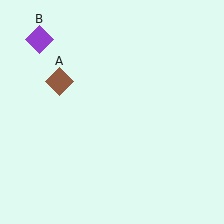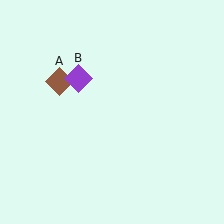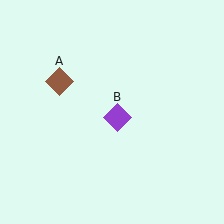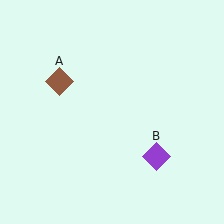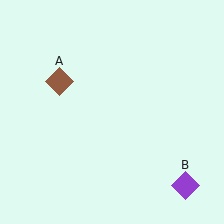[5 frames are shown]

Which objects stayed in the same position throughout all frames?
Brown diamond (object A) remained stationary.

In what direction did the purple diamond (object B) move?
The purple diamond (object B) moved down and to the right.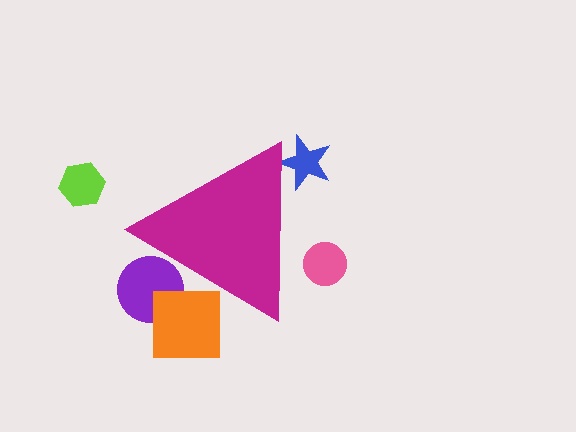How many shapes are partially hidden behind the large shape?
4 shapes are partially hidden.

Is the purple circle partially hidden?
Yes, the purple circle is partially hidden behind the magenta triangle.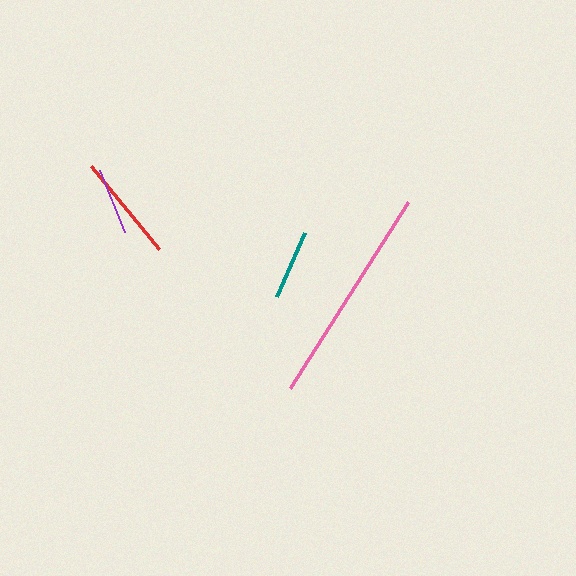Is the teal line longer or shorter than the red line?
The red line is longer than the teal line.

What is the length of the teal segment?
The teal segment is approximately 70 pixels long.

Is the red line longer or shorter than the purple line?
The red line is longer than the purple line.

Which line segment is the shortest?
The purple line is the shortest at approximately 66 pixels.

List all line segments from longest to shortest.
From longest to shortest: pink, red, teal, purple.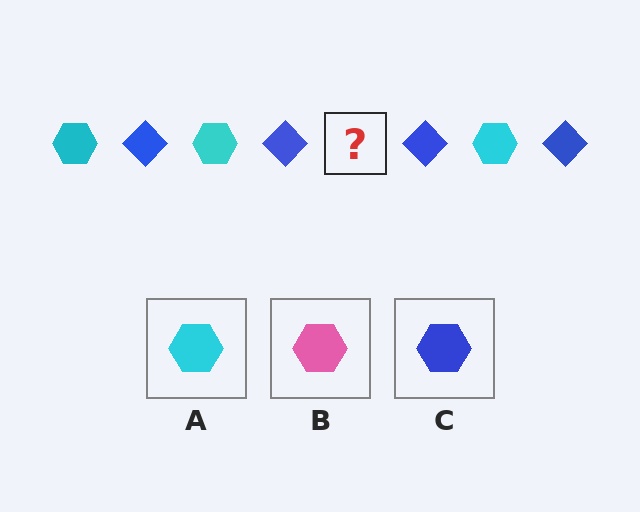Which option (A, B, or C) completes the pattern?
A.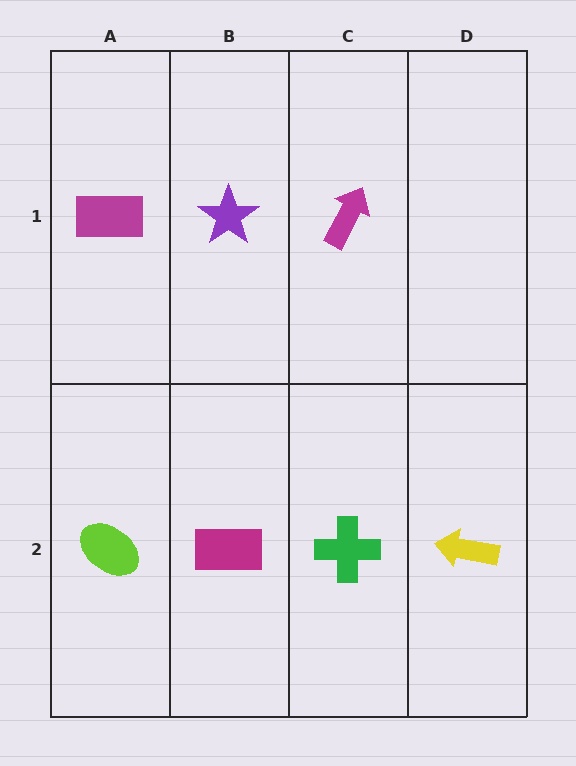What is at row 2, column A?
A lime ellipse.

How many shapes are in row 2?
4 shapes.